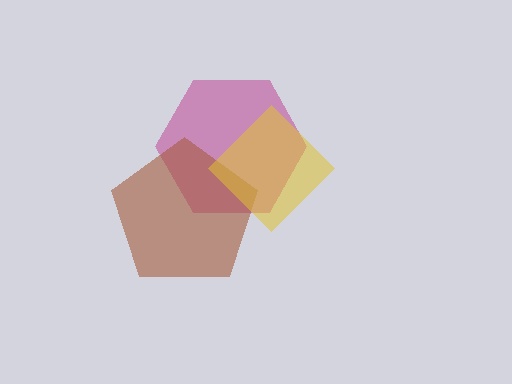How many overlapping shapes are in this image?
There are 3 overlapping shapes in the image.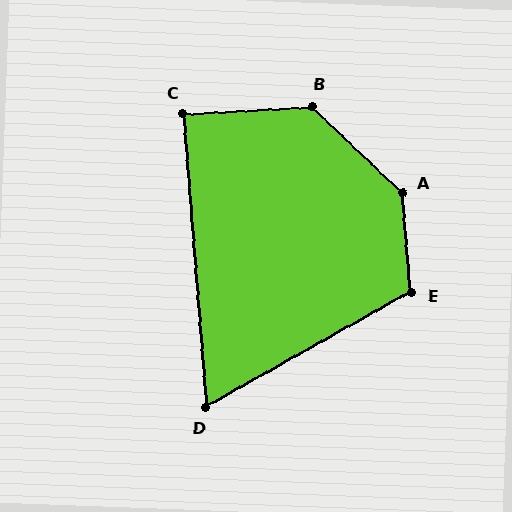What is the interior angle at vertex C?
Approximately 89 degrees (approximately right).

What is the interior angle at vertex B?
Approximately 133 degrees (obtuse).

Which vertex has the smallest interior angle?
D, at approximately 65 degrees.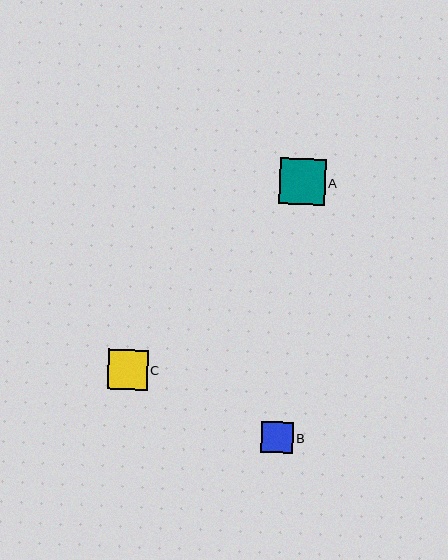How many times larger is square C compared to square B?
Square C is approximately 1.3 times the size of square B.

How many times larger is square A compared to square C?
Square A is approximately 1.1 times the size of square C.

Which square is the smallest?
Square B is the smallest with a size of approximately 32 pixels.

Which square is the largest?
Square A is the largest with a size of approximately 45 pixels.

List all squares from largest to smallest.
From largest to smallest: A, C, B.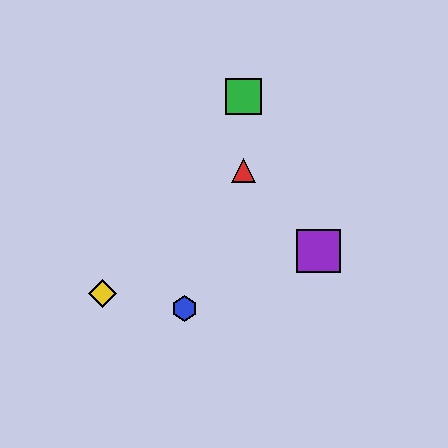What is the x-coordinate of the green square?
The green square is at x≈244.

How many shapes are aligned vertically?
2 shapes (the red triangle, the green square) are aligned vertically.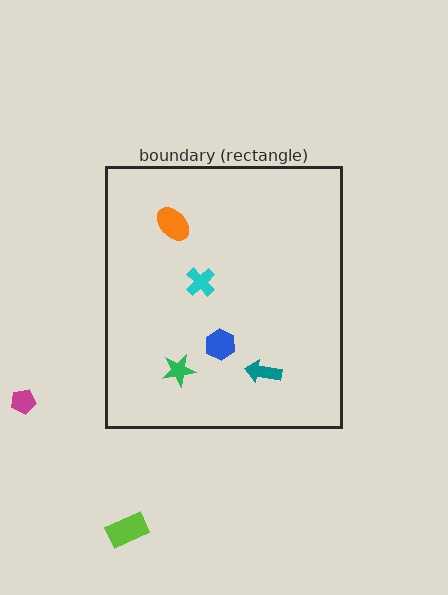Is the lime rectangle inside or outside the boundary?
Outside.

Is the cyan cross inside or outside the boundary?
Inside.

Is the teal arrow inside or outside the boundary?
Inside.